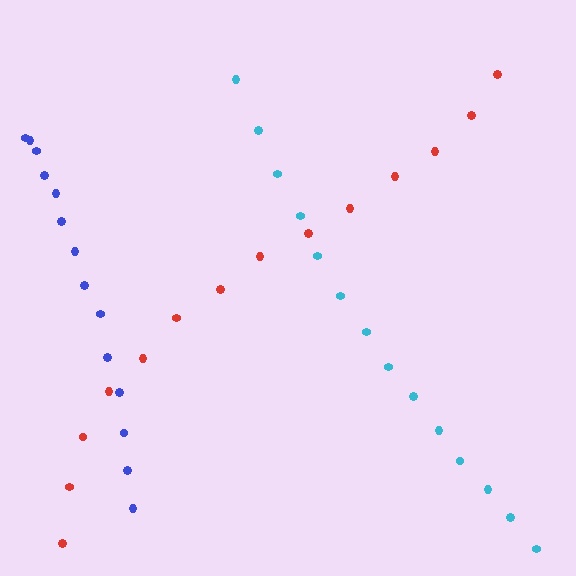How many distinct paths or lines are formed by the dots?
There are 3 distinct paths.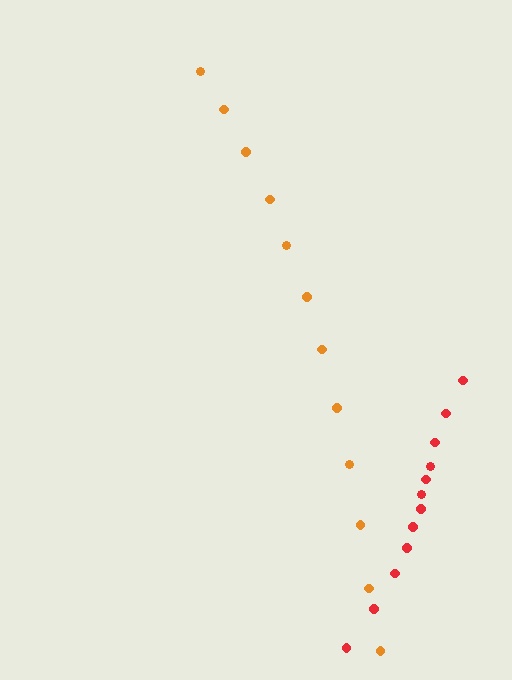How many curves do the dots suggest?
There are 2 distinct paths.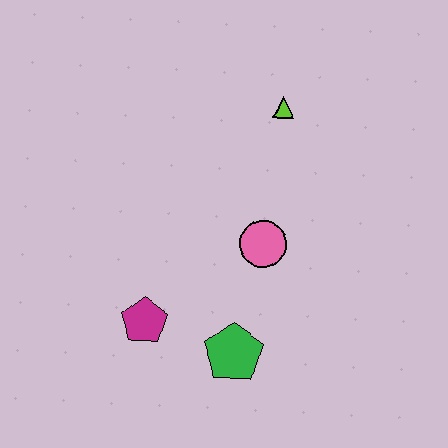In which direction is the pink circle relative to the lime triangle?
The pink circle is below the lime triangle.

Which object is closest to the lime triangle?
The pink circle is closest to the lime triangle.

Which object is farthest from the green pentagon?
The lime triangle is farthest from the green pentagon.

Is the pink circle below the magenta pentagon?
No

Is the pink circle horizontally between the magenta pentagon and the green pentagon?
No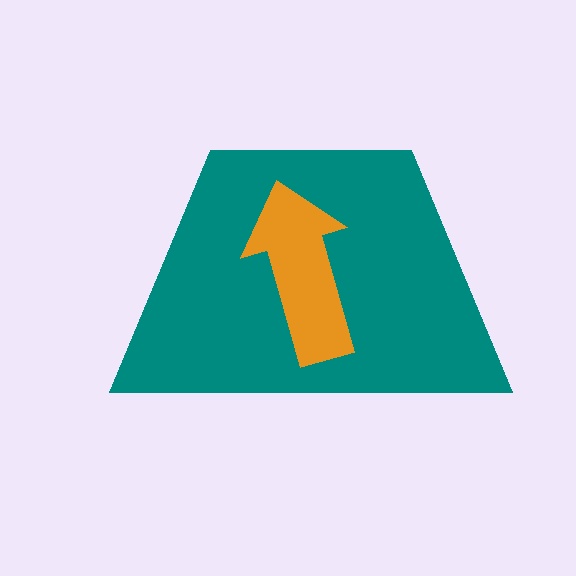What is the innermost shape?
The orange arrow.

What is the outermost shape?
The teal trapezoid.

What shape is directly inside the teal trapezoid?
The orange arrow.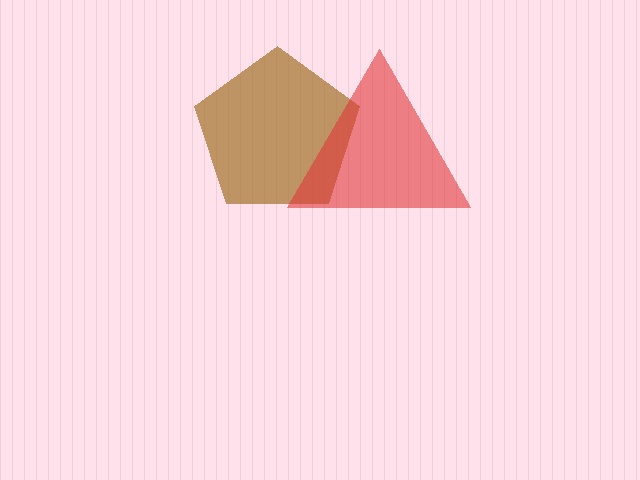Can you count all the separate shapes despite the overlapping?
Yes, there are 2 separate shapes.